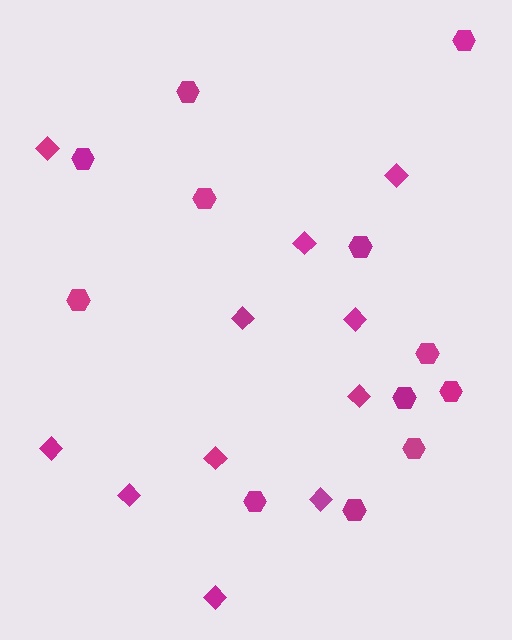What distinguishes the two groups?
There are 2 groups: one group of hexagons (12) and one group of diamonds (11).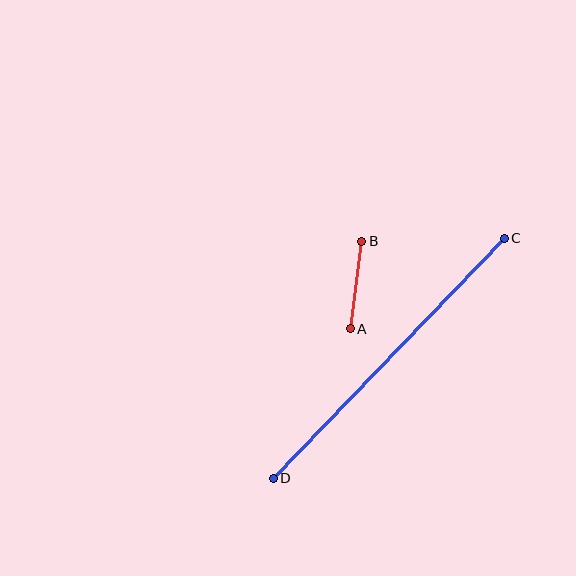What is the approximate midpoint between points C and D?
The midpoint is at approximately (389, 358) pixels.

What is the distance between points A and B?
The distance is approximately 88 pixels.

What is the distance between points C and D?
The distance is approximately 333 pixels.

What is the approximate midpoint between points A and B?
The midpoint is at approximately (356, 285) pixels.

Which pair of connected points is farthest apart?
Points C and D are farthest apart.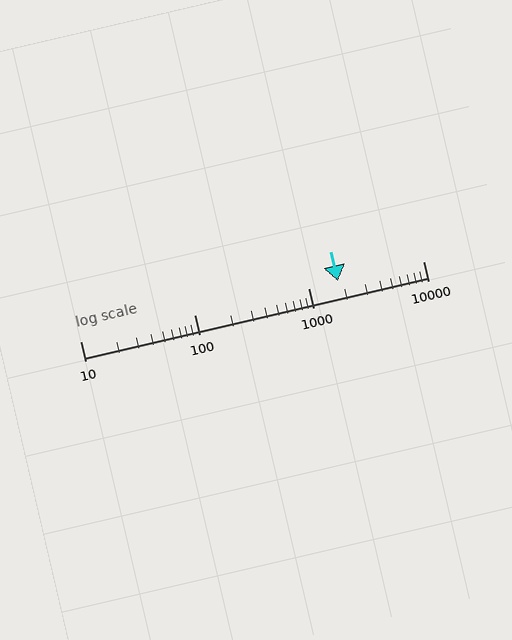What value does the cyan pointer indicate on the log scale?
The pointer indicates approximately 1800.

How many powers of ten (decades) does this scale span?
The scale spans 3 decades, from 10 to 10000.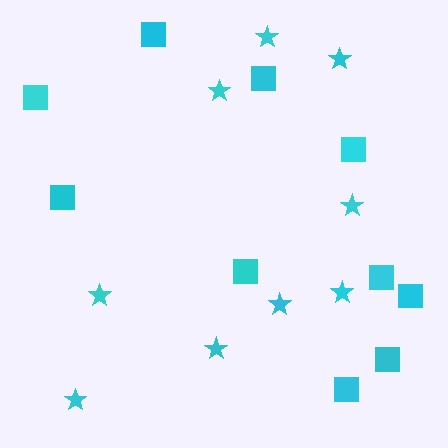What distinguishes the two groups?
There are 2 groups: one group of squares (10) and one group of stars (9).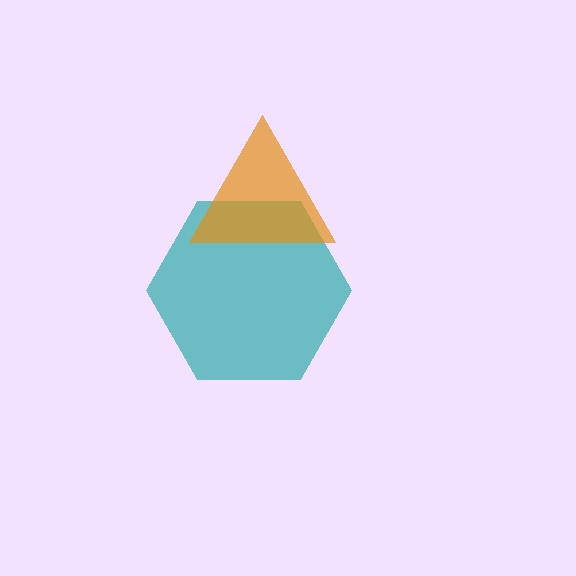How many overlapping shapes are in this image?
There are 2 overlapping shapes in the image.